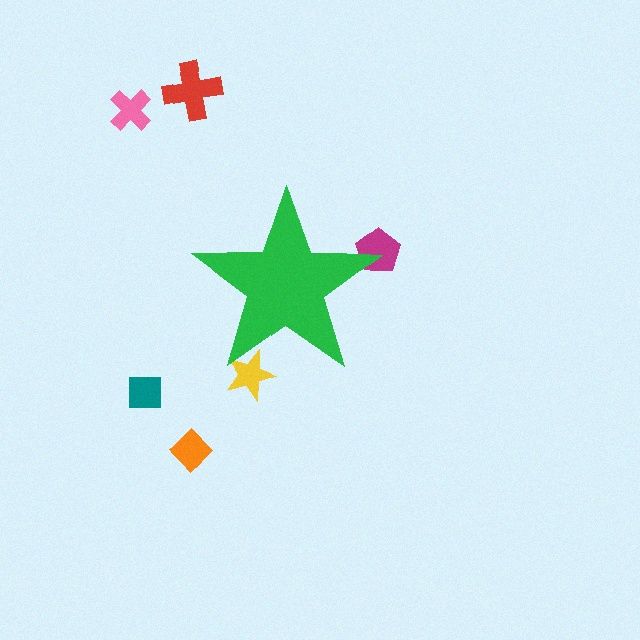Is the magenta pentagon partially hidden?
Yes, the magenta pentagon is partially hidden behind the green star.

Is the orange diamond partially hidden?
No, the orange diamond is fully visible.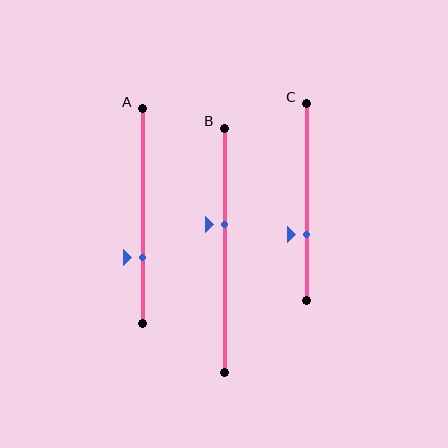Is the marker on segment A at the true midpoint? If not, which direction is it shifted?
No, the marker on segment A is shifted downward by about 20% of the segment length.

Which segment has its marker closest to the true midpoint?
Segment B has its marker closest to the true midpoint.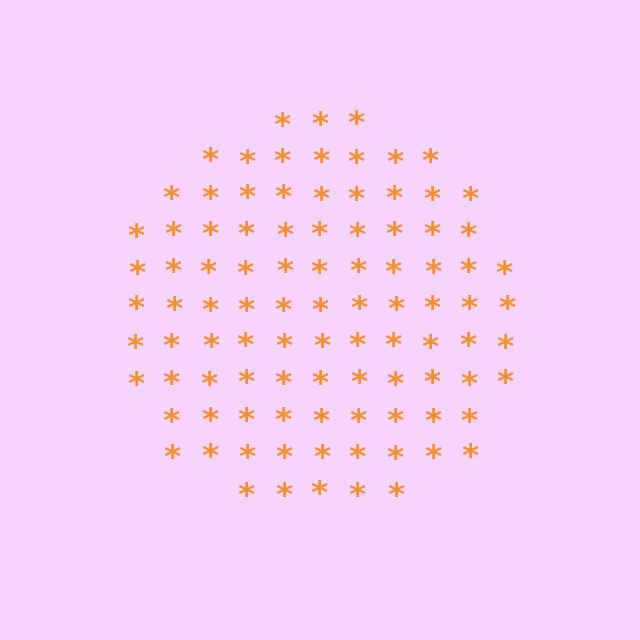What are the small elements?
The small elements are asterisks.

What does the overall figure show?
The overall figure shows a circle.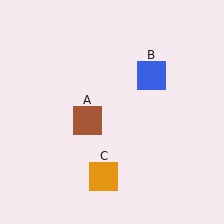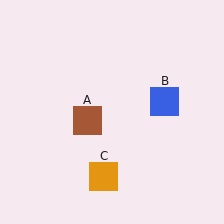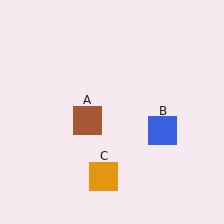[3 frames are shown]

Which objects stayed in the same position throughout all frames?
Brown square (object A) and orange square (object C) remained stationary.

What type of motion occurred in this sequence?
The blue square (object B) rotated clockwise around the center of the scene.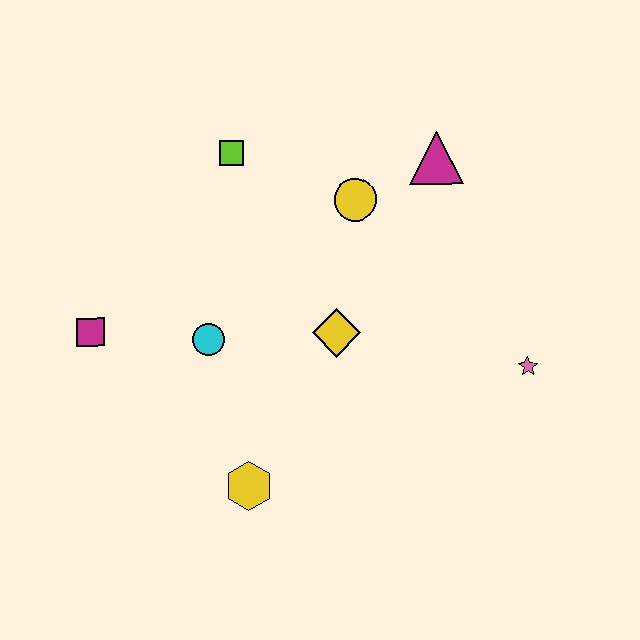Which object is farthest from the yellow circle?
The yellow hexagon is farthest from the yellow circle.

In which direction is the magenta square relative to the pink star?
The magenta square is to the left of the pink star.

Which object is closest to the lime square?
The yellow circle is closest to the lime square.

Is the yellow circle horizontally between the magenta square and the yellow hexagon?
No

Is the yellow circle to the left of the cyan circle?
No